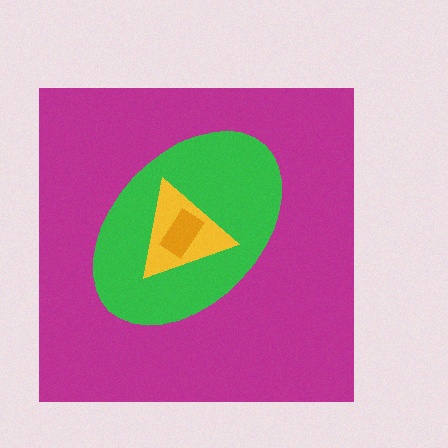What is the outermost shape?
The magenta square.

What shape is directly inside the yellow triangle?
The orange rectangle.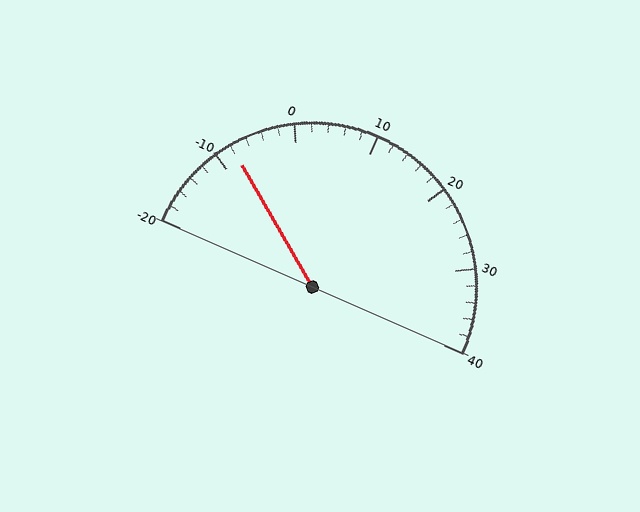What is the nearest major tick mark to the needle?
The nearest major tick mark is -10.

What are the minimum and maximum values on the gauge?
The gauge ranges from -20 to 40.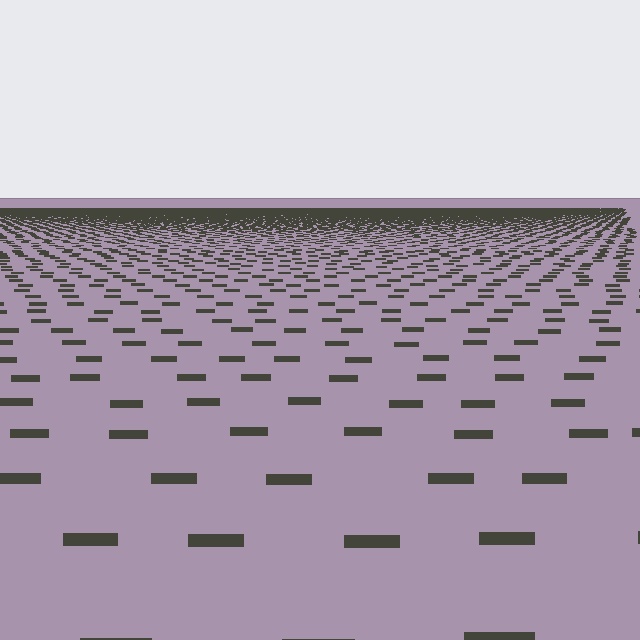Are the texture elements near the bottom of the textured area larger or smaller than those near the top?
Larger. Near the bottom, elements are closer to the viewer and appear at a bigger on-screen size.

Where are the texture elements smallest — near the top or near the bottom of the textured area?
Near the top.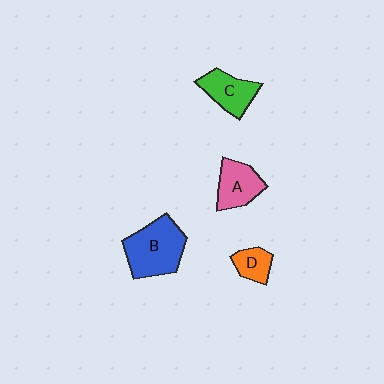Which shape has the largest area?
Shape B (blue).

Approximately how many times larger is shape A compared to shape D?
Approximately 1.6 times.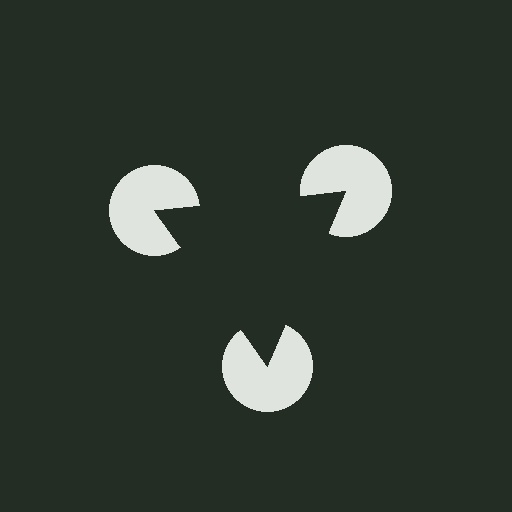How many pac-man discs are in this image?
There are 3 — one at each vertex of the illusory triangle.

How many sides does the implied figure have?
3 sides.